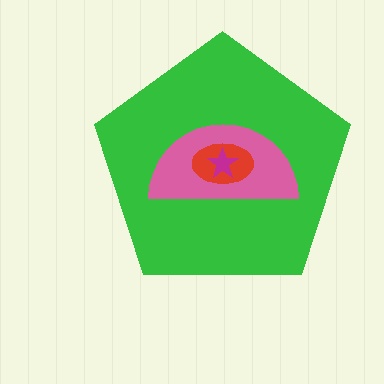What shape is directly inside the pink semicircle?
The red ellipse.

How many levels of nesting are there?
4.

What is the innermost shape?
The magenta star.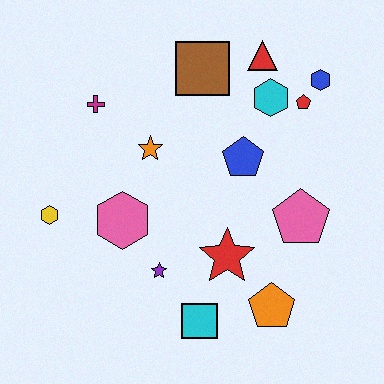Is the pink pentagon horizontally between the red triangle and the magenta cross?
No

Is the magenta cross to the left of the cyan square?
Yes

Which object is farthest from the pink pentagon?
The yellow hexagon is farthest from the pink pentagon.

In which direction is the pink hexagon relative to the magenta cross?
The pink hexagon is below the magenta cross.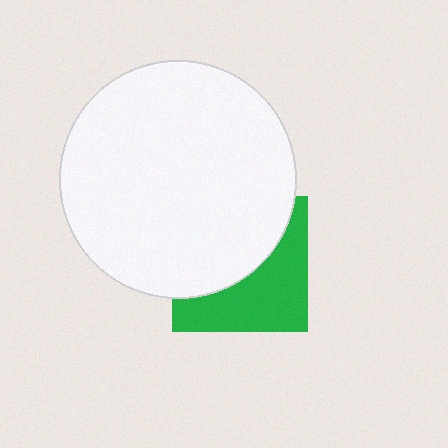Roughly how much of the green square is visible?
About half of it is visible (roughly 46%).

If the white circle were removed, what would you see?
You would see the complete green square.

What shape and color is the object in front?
The object in front is a white circle.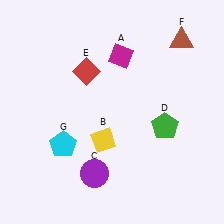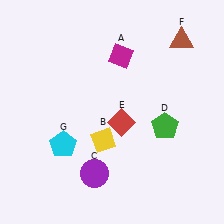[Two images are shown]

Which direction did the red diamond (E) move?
The red diamond (E) moved down.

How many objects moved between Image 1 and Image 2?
1 object moved between the two images.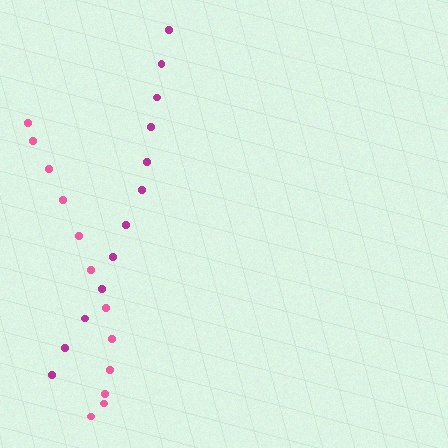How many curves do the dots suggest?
There are 2 distinct paths.